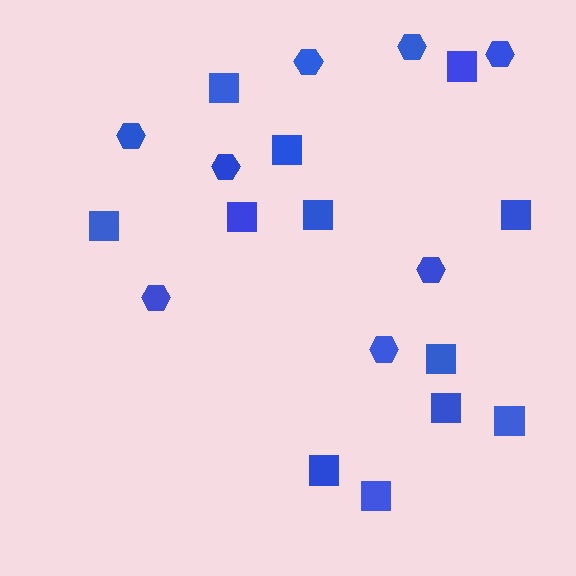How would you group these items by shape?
There are 2 groups: one group of hexagons (8) and one group of squares (12).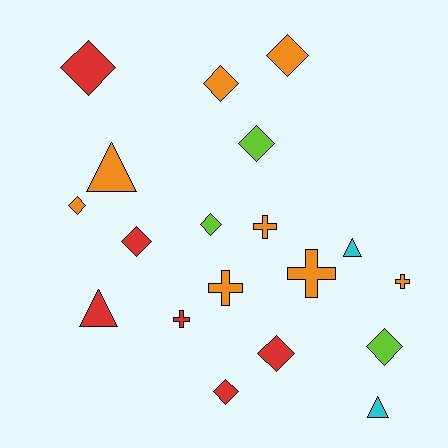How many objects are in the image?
There are 19 objects.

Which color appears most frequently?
Orange, with 8 objects.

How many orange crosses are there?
There are 4 orange crosses.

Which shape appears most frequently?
Diamond, with 10 objects.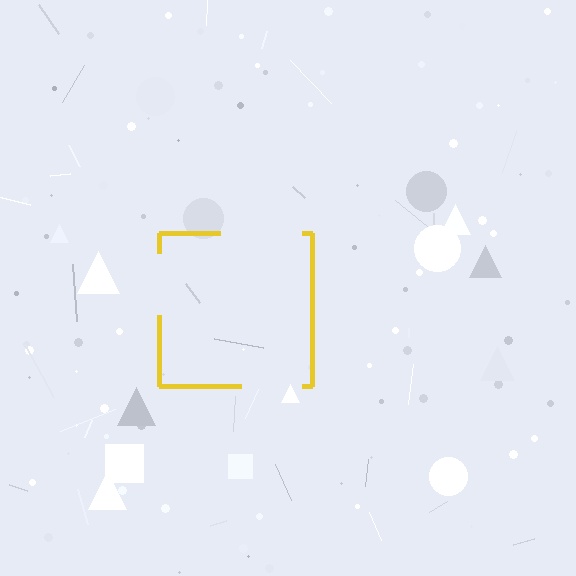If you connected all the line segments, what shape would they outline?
They would outline a square.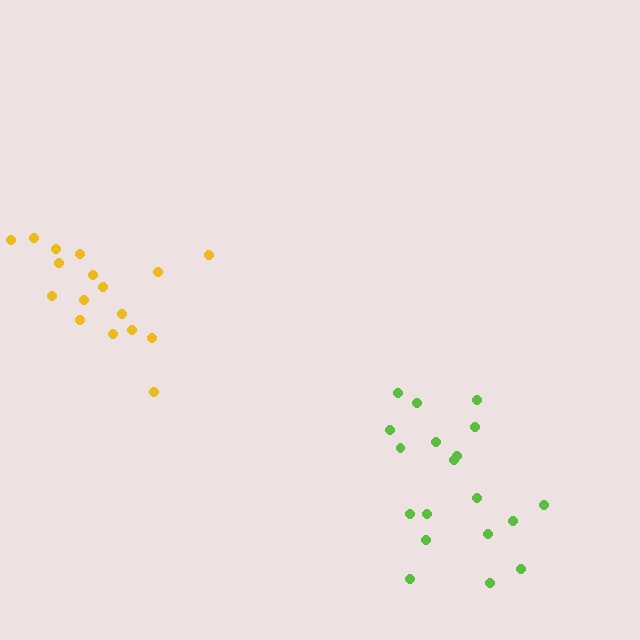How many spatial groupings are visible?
There are 2 spatial groupings.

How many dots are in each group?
Group 1: 17 dots, Group 2: 19 dots (36 total).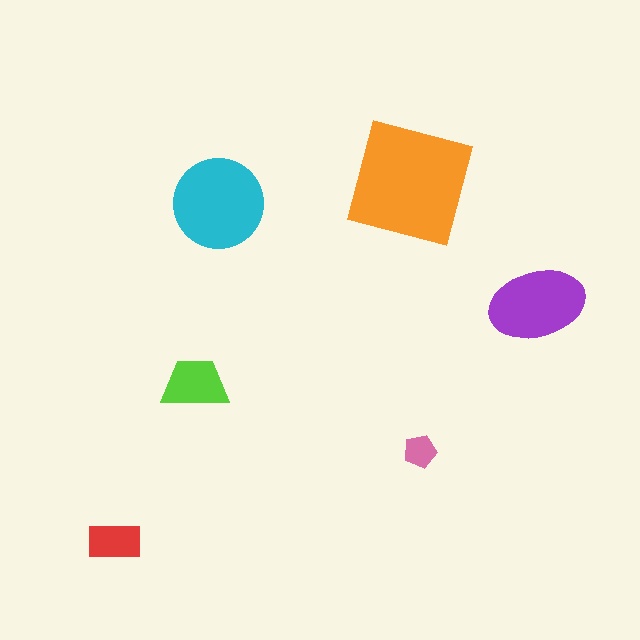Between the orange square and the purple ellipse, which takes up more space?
The orange square.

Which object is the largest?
The orange square.